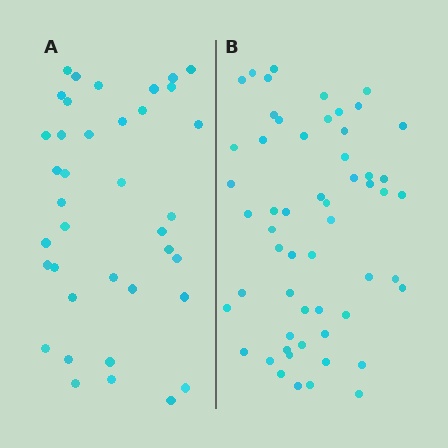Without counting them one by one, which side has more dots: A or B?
Region B (the right region) has more dots.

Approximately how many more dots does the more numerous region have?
Region B has approximately 20 more dots than region A.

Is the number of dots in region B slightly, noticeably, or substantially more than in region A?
Region B has substantially more. The ratio is roughly 1.5 to 1.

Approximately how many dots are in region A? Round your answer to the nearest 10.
About 40 dots. (The exact count is 38, which rounds to 40.)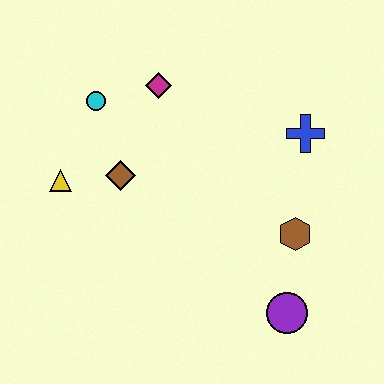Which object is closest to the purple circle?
The brown hexagon is closest to the purple circle.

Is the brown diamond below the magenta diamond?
Yes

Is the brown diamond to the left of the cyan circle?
No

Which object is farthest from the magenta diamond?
The purple circle is farthest from the magenta diamond.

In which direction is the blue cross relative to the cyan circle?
The blue cross is to the right of the cyan circle.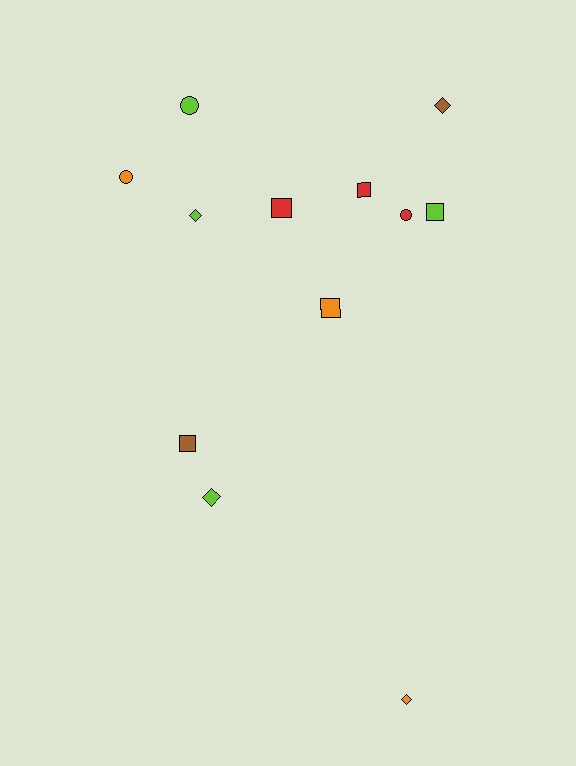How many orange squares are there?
There is 1 orange square.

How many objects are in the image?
There are 12 objects.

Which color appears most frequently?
Lime, with 4 objects.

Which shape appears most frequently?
Square, with 5 objects.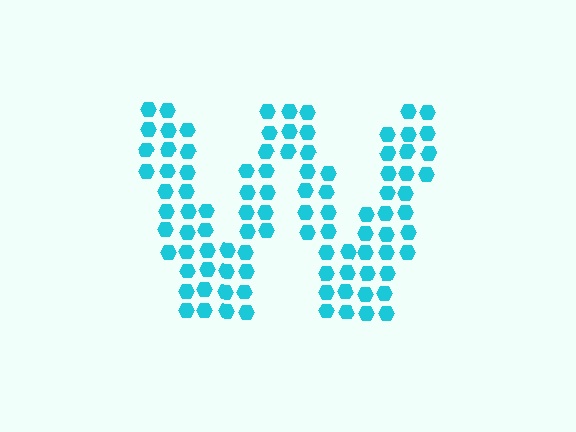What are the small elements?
The small elements are hexagons.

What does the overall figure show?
The overall figure shows the letter W.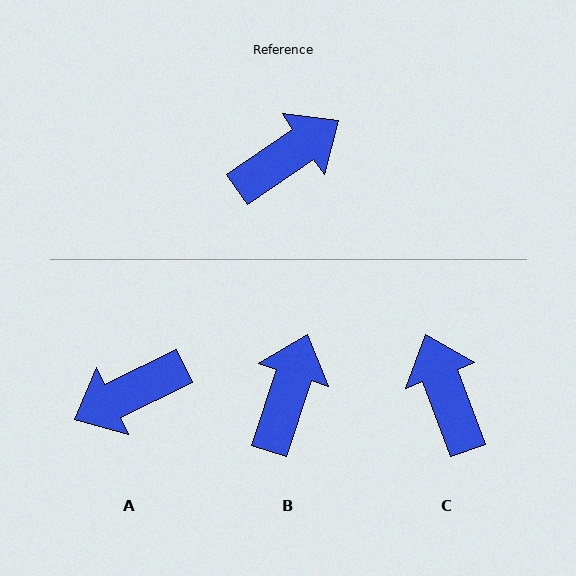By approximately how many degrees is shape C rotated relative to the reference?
Approximately 76 degrees counter-clockwise.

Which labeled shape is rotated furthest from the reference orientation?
A, about 172 degrees away.